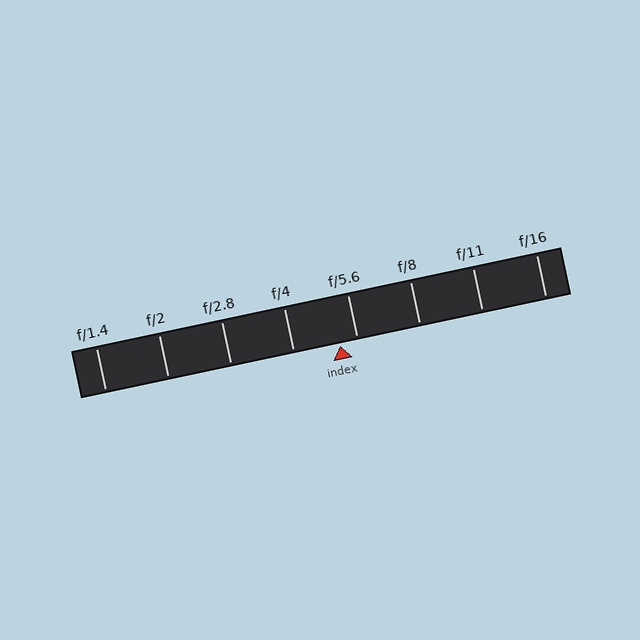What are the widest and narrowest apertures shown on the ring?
The widest aperture shown is f/1.4 and the narrowest is f/16.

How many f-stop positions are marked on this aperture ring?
There are 8 f-stop positions marked.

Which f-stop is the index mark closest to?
The index mark is closest to f/5.6.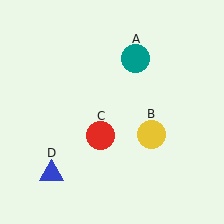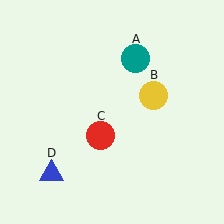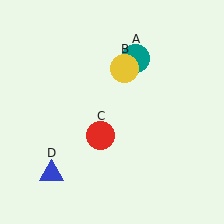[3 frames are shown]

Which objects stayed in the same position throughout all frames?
Teal circle (object A) and red circle (object C) and blue triangle (object D) remained stationary.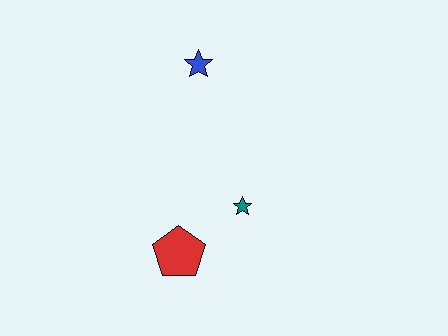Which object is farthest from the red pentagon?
The blue star is farthest from the red pentagon.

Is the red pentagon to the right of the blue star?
No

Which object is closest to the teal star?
The red pentagon is closest to the teal star.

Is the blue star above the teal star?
Yes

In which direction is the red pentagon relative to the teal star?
The red pentagon is to the left of the teal star.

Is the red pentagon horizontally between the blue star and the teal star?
No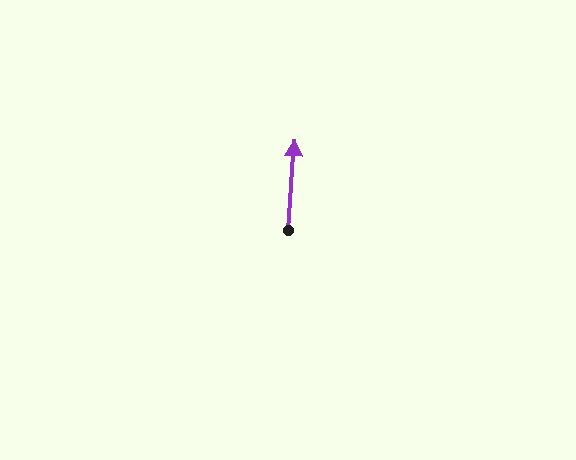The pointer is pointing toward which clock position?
Roughly 12 o'clock.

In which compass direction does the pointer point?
North.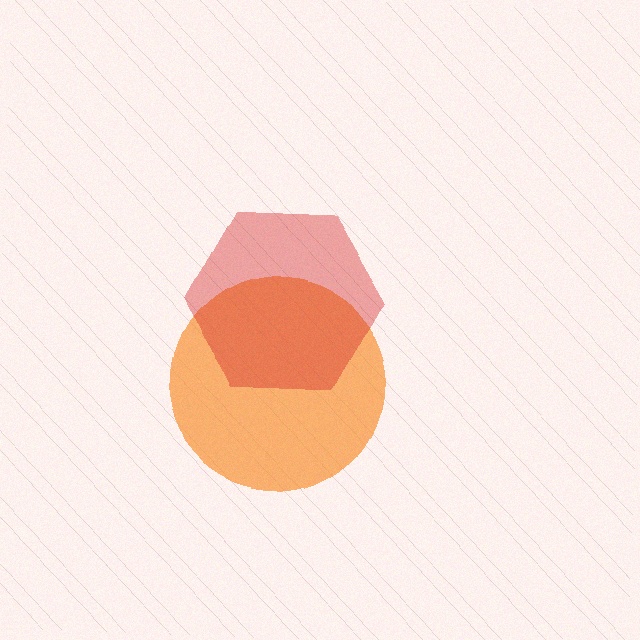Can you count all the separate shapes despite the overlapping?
Yes, there are 2 separate shapes.